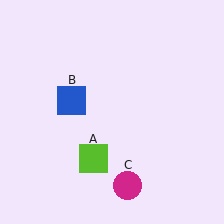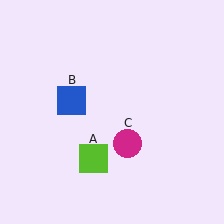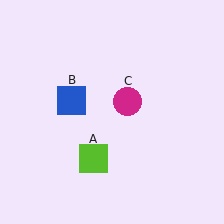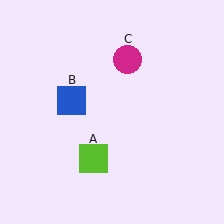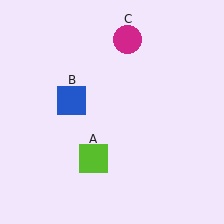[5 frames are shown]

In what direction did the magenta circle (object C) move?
The magenta circle (object C) moved up.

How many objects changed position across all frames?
1 object changed position: magenta circle (object C).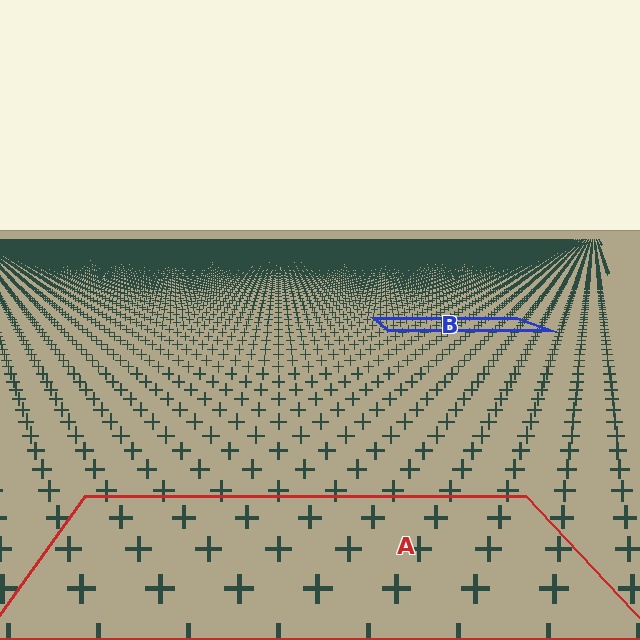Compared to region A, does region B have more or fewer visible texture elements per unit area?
Region B has more texture elements per unit area — they are packed more densely because it is farther away.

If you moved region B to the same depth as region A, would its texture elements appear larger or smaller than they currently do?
They would appear larger. At a closer depth, the same texture elements are projected at a bigger on-screen size.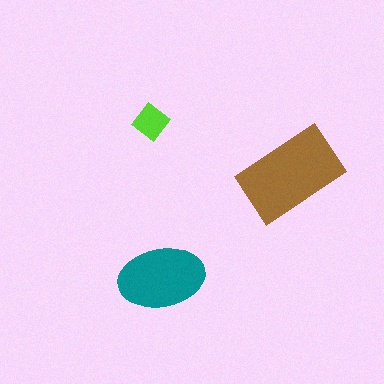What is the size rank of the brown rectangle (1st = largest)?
1st.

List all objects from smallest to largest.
The lime diamond, the teal ellipse, the brown rectangle.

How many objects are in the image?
There are 3 objects in the image.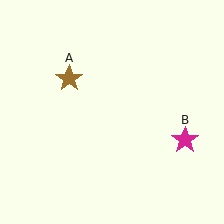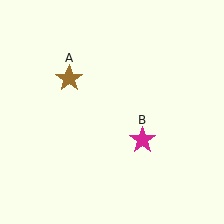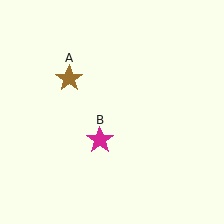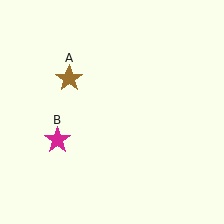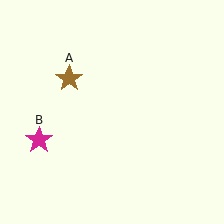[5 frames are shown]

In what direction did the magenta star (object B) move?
The magenta star (object B) moved left.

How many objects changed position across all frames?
1 object changed position: magenta star (object B).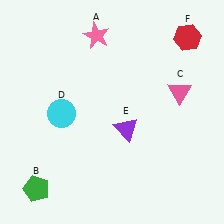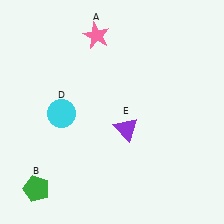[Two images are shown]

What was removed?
The pink triangle (C), the red hexagon (F) were removed in Image 2.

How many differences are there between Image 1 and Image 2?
There are 2 differences between the two images.